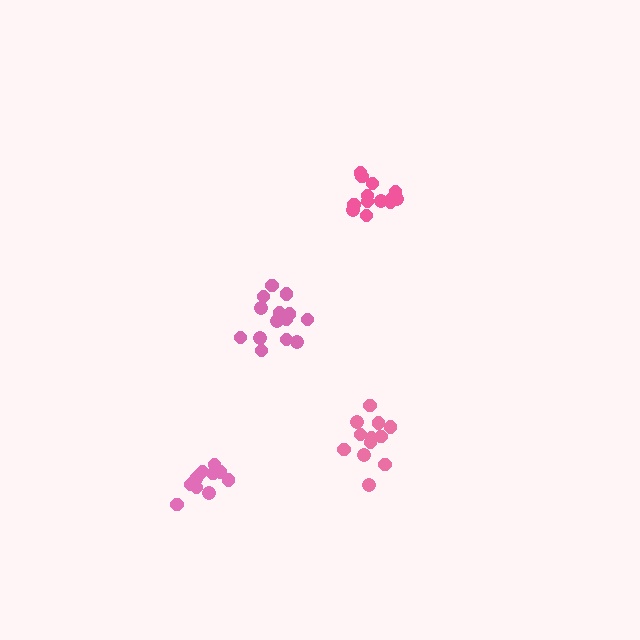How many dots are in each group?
Group 1: 13 dots, Group 2: 12 dots, Group 3: 12 dots, Group 4: 15 dots (52 total).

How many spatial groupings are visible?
There are 4 spatial groupings.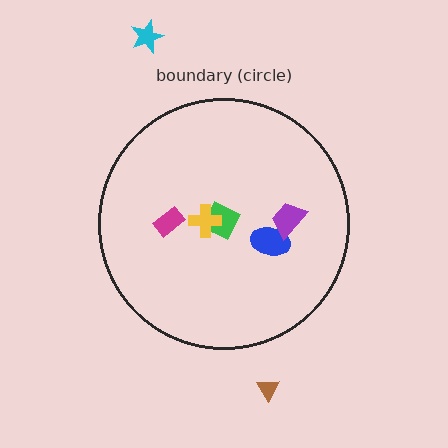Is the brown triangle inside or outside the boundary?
Outside.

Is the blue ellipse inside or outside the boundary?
Inside.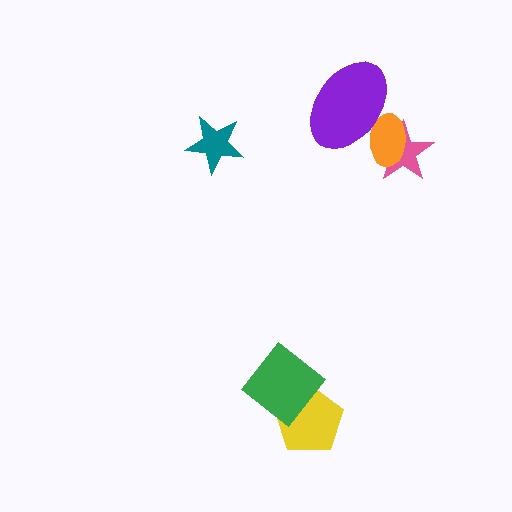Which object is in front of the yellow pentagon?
The green diamond is in front of the yellow pentagon.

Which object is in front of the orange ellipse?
The purple ellipse is in front of the orange ellipse.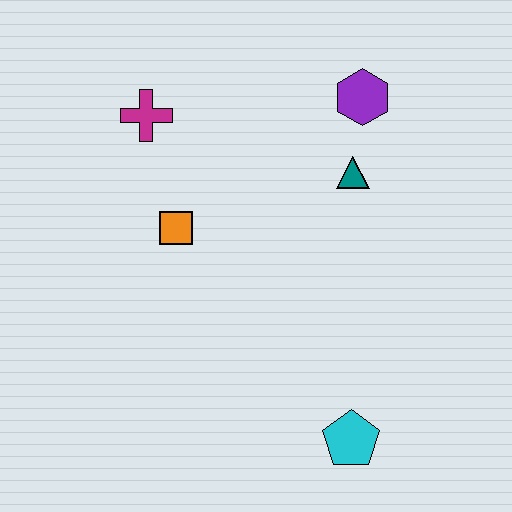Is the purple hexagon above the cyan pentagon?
Yes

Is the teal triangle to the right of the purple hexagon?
No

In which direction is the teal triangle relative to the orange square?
The teal triangle is to the right of the orange square.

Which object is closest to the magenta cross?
The orange square is closest to the magenta cross.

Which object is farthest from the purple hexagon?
The cyan pentagon is farthest from the purple hexagon.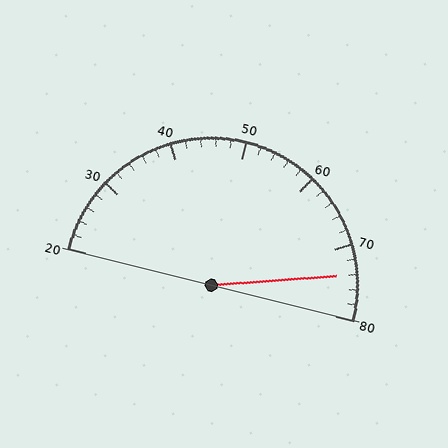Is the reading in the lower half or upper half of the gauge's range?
The reading is in the upper half of the range (20 to 80).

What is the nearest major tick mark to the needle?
The nearest major tick mark is 70.